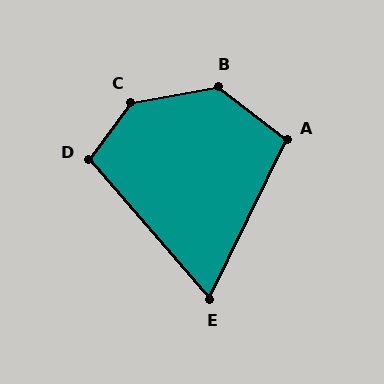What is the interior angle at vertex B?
Approximately 132 degrees (obtuse).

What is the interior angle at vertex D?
Approximately 103 degrees (obtuse).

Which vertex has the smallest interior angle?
E, at approximately 67 degrees.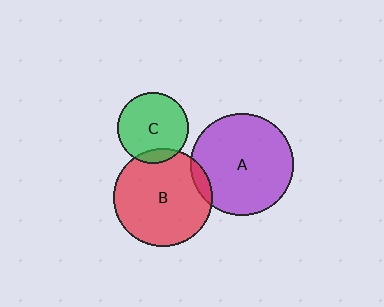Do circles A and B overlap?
Yes.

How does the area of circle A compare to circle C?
Approximately 2.1 times.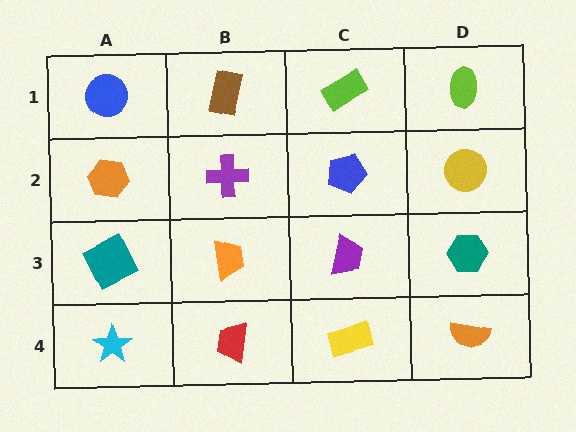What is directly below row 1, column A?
An orange hexagon.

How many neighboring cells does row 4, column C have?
3.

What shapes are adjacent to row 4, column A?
A teal square (row 3, column A), a red trapezoid (row 4, column B).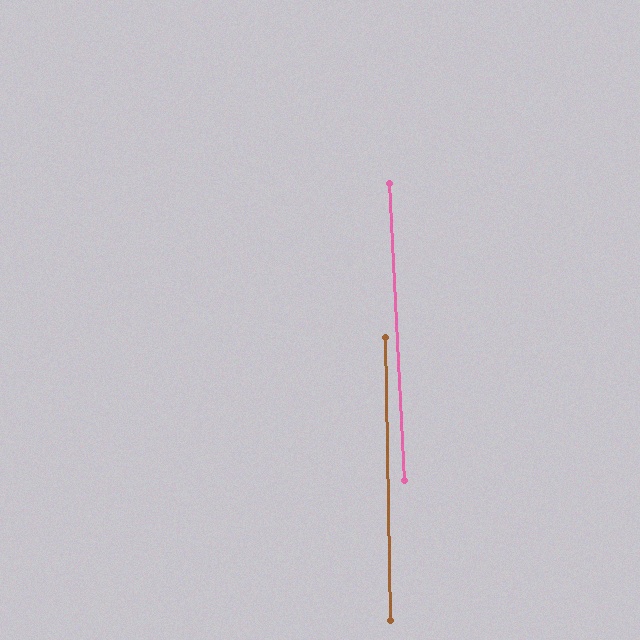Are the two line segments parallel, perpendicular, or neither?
Parallel — their directions differ by only 1.9°.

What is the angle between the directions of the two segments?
Approximately 2 degrees.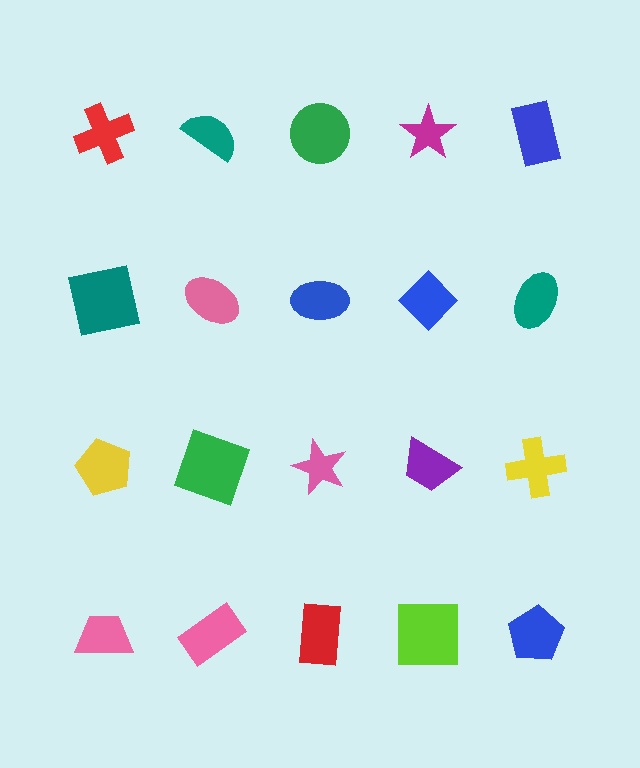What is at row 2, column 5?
A teal ellipse.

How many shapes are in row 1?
5 shapes.